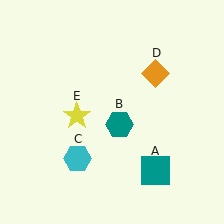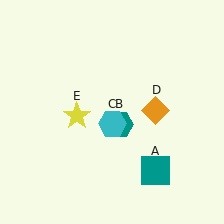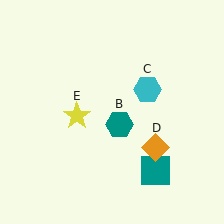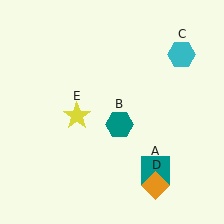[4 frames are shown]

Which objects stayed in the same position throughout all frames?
Teal square (object A) and teal hexagon (object B) and yellow star (object E) remained stationary.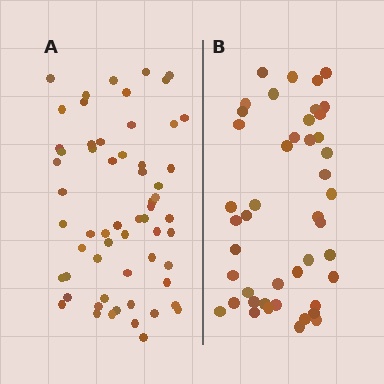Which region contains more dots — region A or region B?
Region A (the left region) has more dots.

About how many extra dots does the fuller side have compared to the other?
Region A has approximately 15 more dots than region B.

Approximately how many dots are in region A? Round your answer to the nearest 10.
About 60 dots.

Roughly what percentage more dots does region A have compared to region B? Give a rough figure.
About 35% more.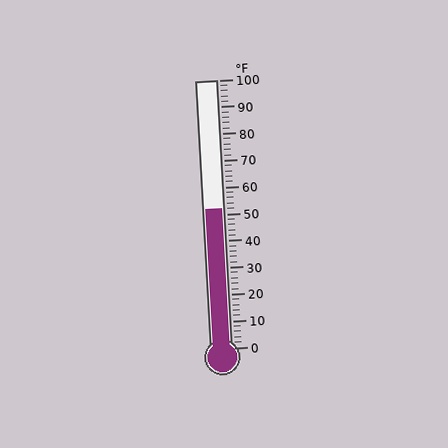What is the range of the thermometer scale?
The thermometer scale ranges from 0°F to 100°F.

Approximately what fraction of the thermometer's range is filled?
The thermometer is filled to approximately 50% of its range.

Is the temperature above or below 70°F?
The temperature is below 70°F.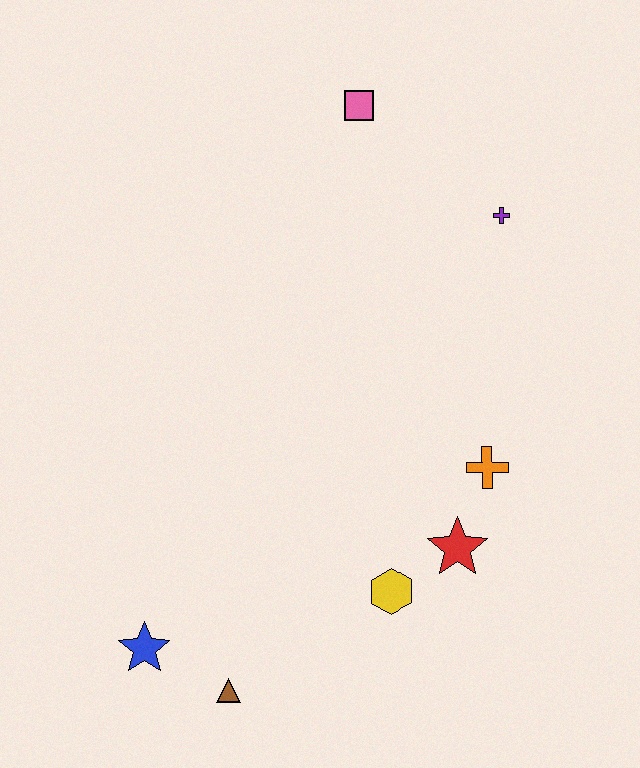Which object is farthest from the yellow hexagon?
The pink square is farthest from the yellow hexagon.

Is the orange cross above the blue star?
Yes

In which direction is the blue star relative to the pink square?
The blue star is below the pink square.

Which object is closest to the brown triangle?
The blue star is closest to the brown triangle.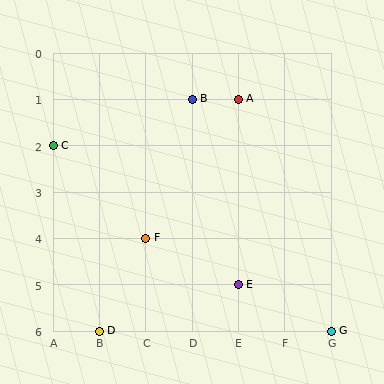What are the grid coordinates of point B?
Point B is at grid coordinates (D, 1).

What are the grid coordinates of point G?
Point G is at grid coordinates (G, 6).